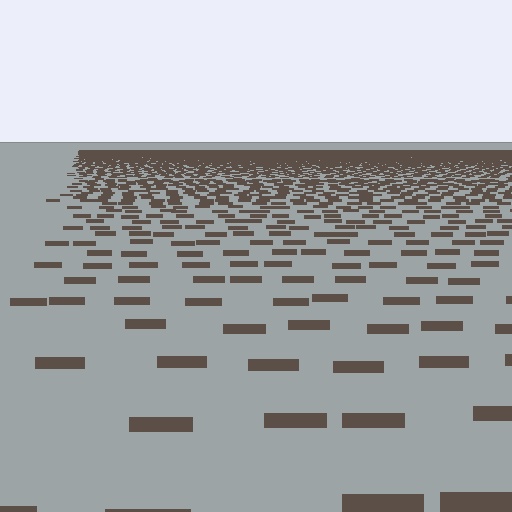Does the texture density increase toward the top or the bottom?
Density increases toward the top.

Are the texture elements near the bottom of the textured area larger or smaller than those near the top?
Larger. Near the bottom, elements are closer to the viewer and appear at a bigger on-screen size.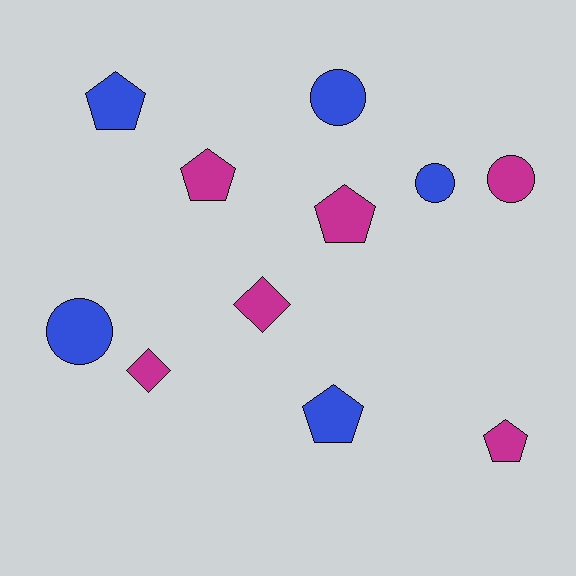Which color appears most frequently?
Magenta, with 6 objects.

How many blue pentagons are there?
There are 2 blue pentagons.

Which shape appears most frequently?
Pentagon, with 5 objects.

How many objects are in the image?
There are 11 objects.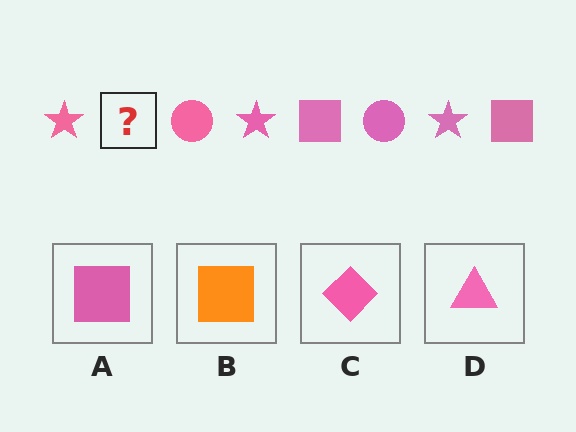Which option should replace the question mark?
Option A.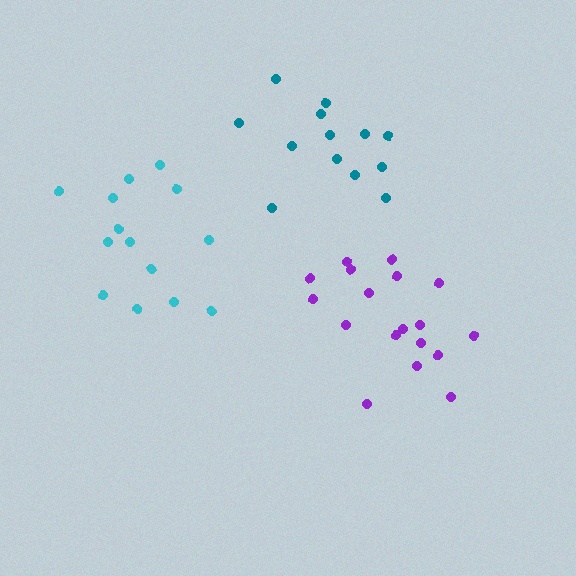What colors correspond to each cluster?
The clusters are colored: purple, teal, cyan.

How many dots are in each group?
Group 1: 18 dots, Group 2: 13 dots, Group 3: 14 dots (45 total).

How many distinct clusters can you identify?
There are 3 distinct clusters.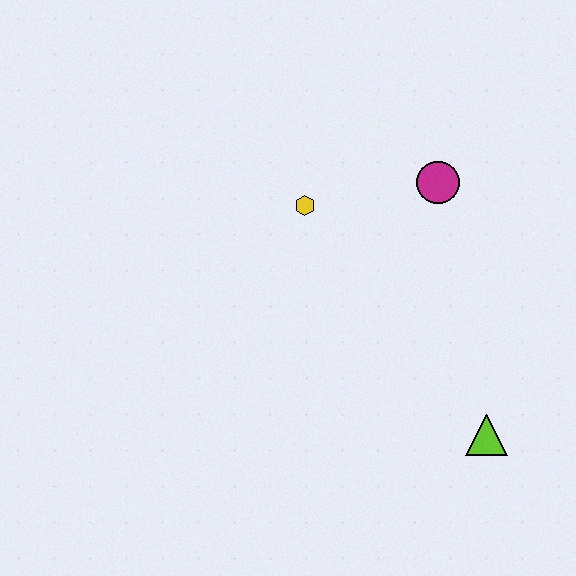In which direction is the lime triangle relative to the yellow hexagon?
The lime triangle is below the yellow hexagon.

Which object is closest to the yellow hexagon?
The magenta circle is closest to the yellow hexagon.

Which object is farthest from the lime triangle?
The yellow hexagon is farthest from the lime triangle.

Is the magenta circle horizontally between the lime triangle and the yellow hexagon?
Yes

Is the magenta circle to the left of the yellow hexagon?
No